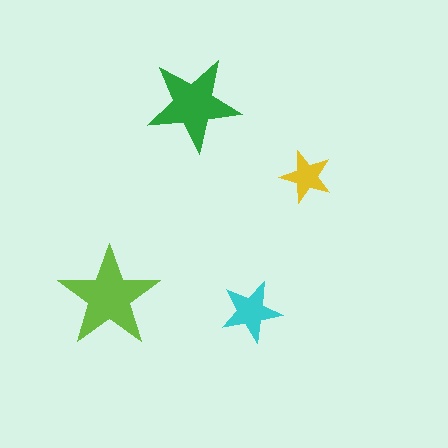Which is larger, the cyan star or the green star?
The green one.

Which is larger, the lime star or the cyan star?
The lime one.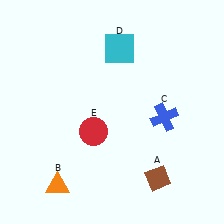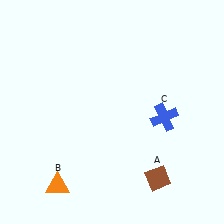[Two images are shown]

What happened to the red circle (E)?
The red circle (E) was removed in Image 2. It was in the bottom-left area of Image 1.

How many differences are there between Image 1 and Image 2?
There are 2 differences between the two images.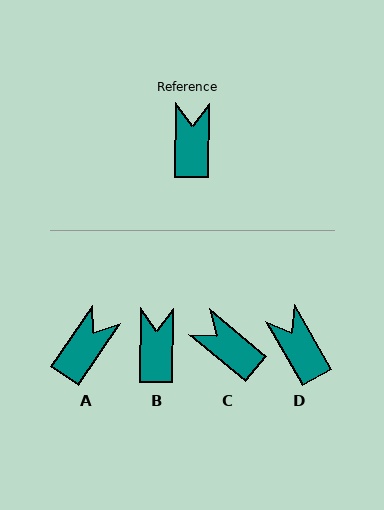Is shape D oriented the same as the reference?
No, it is off by about 30 degrees.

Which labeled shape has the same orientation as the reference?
B.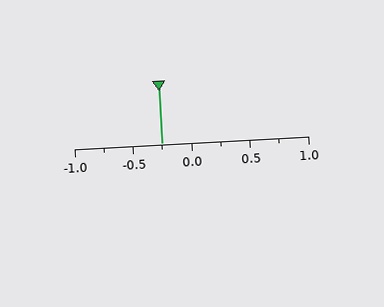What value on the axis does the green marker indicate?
The marker indicates approximately -0.25.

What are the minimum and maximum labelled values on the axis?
The axis runs from -1.0 to 1.0.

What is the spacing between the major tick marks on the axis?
The major ticks are spaced 0.5 apart.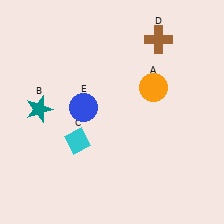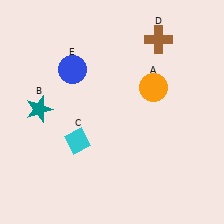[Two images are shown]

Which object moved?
The blue circle (E) moved up.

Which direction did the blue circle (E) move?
The blue circle (E) moved up.